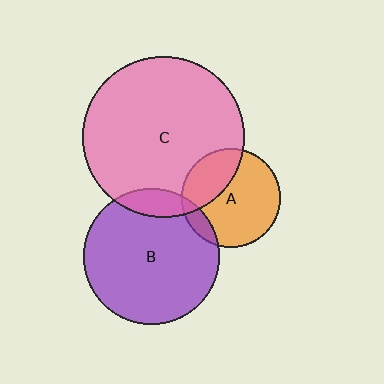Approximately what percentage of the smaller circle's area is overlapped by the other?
Approximately 30%.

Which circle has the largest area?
Circle C (pink).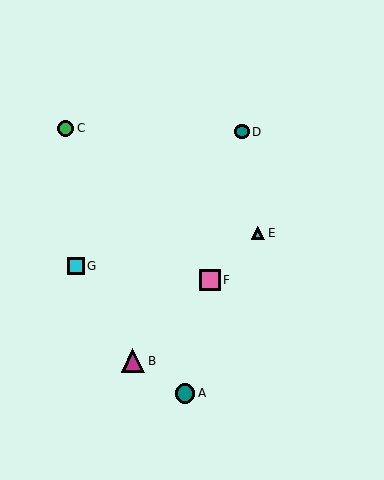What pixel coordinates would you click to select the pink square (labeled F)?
Click at (210, 280) to select the pink square F.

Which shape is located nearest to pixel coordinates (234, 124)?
The teal circle (labeled D) at (242, 132) is nearest to that location.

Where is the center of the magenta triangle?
The center of the magenta triangle is at (133, 361).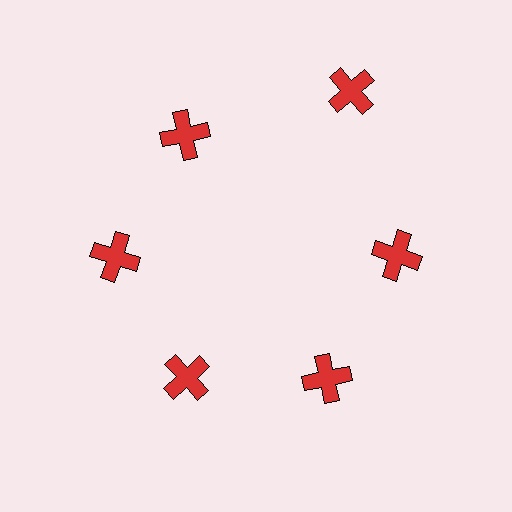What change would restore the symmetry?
The symmetry would be restored by moving it inward, back onto the ring so that all 6 crosses sit at equal angles and equal distance from the center.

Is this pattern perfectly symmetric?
No. The 6 red crosses are arranged in a ring, but one element near the 1 o'clock position is pushed outward from the center, breaking the 6-fold rotational symmetry.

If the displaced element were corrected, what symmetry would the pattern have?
It would have 6-fold rotational symmetry — the pattern would map onto itself every 60 degrees.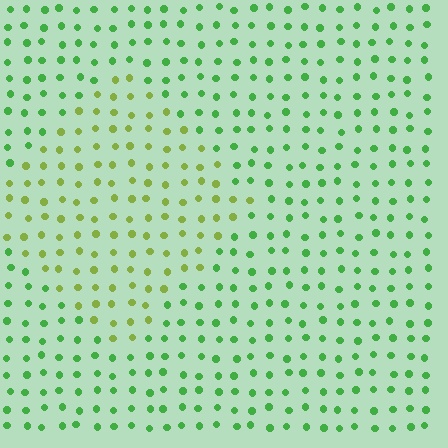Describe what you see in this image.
The image is filled with small green elements in a uniform arrangement. A diamond-shaped region is visible where the elements are tinted to a slightly different hue, forming a subtle color boundary.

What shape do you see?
I see a diamond.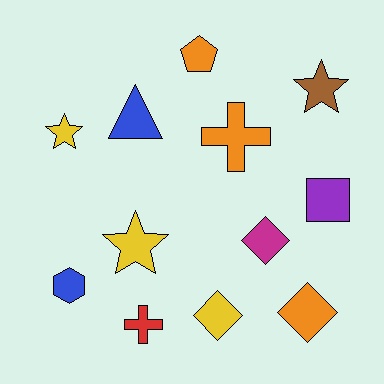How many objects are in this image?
There are 12 objects.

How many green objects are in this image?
There are no green objects.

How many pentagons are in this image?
There is 1 pentagon.